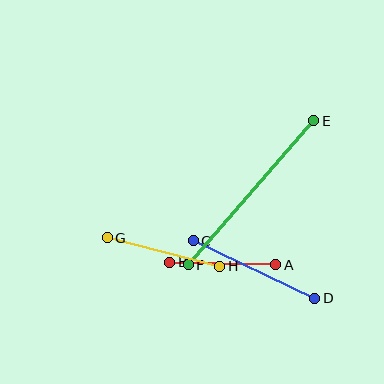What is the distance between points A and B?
The distance is approximately 106 pixels.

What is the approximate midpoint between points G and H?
The midpoint is at approximately (164, 252) pixels.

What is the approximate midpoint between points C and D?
The midpoint is at approximately (254, 270) pixels.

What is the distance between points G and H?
The distance is approximately 116 pixels.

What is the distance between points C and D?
The distance is approximately 134 pixels.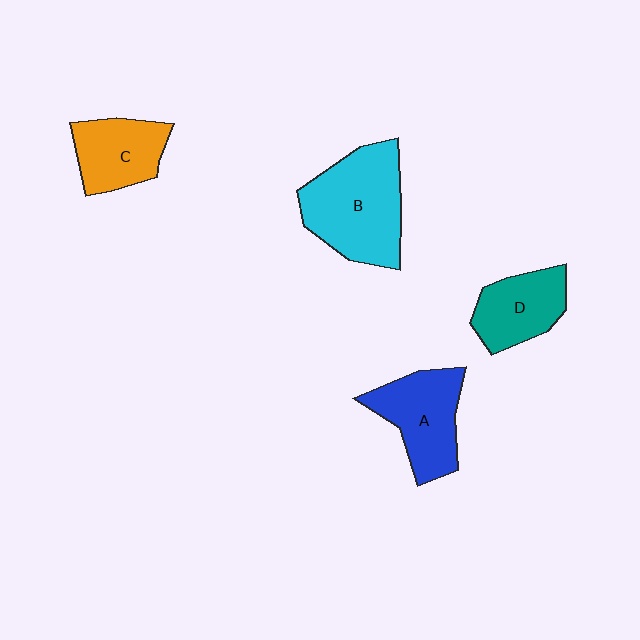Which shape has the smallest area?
Shape D (teal).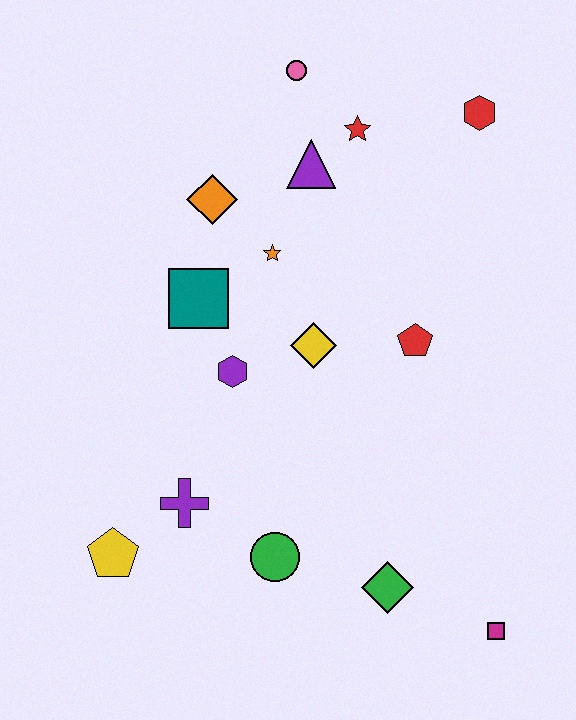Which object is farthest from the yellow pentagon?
The red hexagon is farthest from the yellow pentagon.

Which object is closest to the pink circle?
The red star is closest to the pink circle.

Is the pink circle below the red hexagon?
No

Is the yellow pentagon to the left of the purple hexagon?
Yes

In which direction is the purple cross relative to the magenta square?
The purple cross is to the left of the magenta square.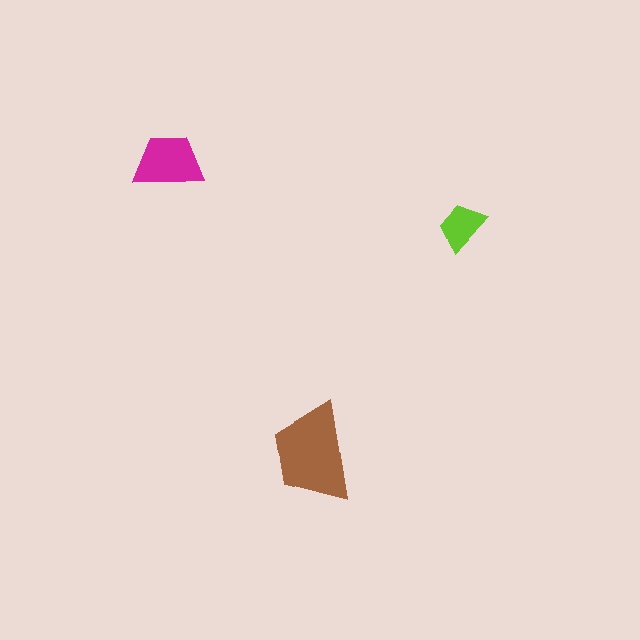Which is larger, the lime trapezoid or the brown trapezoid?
The brown one.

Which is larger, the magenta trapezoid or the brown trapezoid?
The brown one.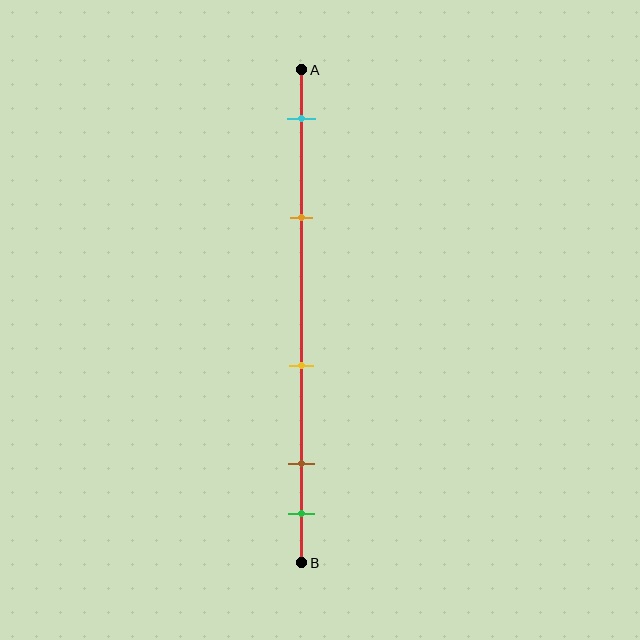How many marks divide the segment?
There are 5 marks dividing the segment.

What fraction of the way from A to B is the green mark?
The green mark is approximately 90% (0.9) of the way from A to B.